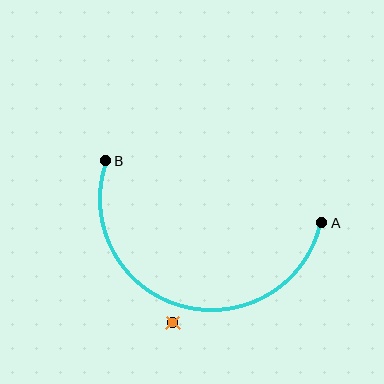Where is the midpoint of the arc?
The arc midpoint is the point on the curve farthest from the straight line joining A and B. It sits below that line.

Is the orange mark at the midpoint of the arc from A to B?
No — the orange mark does not lie on the arc at all. It sits slightly outside the curve.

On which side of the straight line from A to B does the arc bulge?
The arc bulges below the straight line connecting A and B.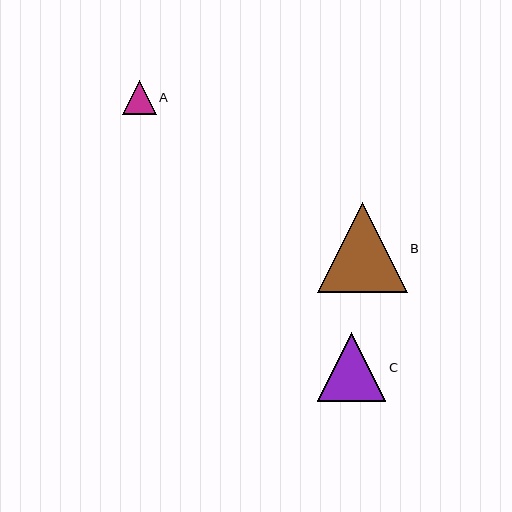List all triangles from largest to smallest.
From largest to smallest: B, C, A.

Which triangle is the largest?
Triangle B is the largest with a size of approximately 90 pixels.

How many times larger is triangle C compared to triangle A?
Triangle C is approximately 2.0 times the size of triangle A.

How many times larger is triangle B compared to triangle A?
Triangle B is approximately 2.7 times the size of triangle A.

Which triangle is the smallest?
Triangle A is the smallest with a size of approximately 34 pixels.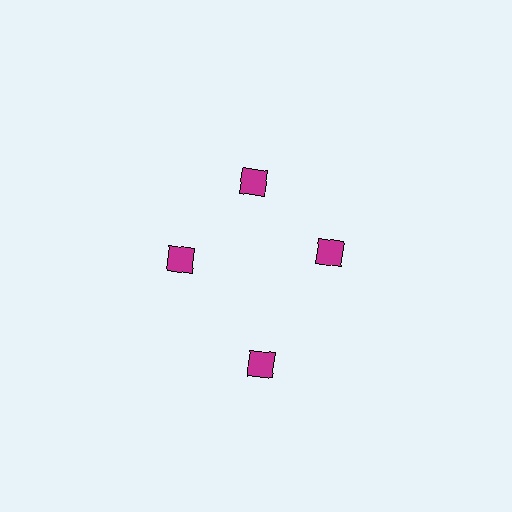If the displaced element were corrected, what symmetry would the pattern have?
It would have 4-fold rotational symmetry — the pattern would map onto itself every 90 degrees.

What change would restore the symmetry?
The symmetry would be restored by moving it inward, back onto the ring so that all 4 diamonds sit at equal angles and equal distance from the center.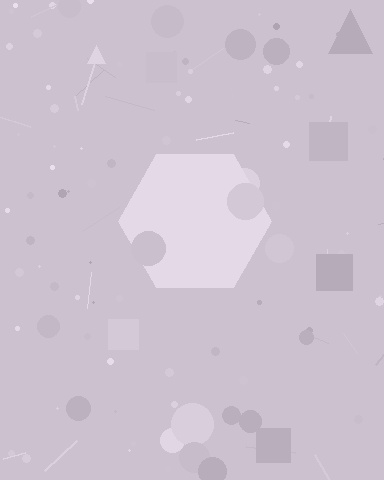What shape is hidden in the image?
A hexagon is hidden in the image.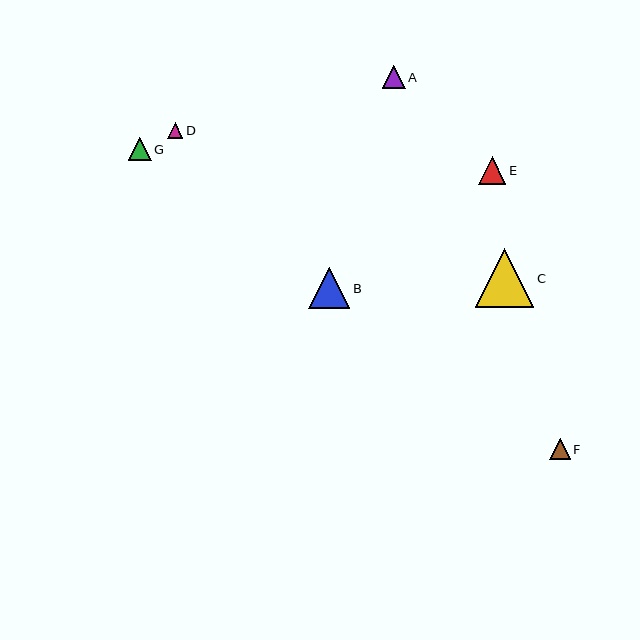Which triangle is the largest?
Triangle C is the largest with a size of approximately 59 pixels.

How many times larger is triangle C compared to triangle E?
Triangle C is approximately 2.1 times the size of triangle E.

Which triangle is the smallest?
Triangle D is the smallest with a size of approximately 16 pixels.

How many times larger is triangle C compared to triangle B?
Triangle C is approximately 1.4 times the size of triangle B.